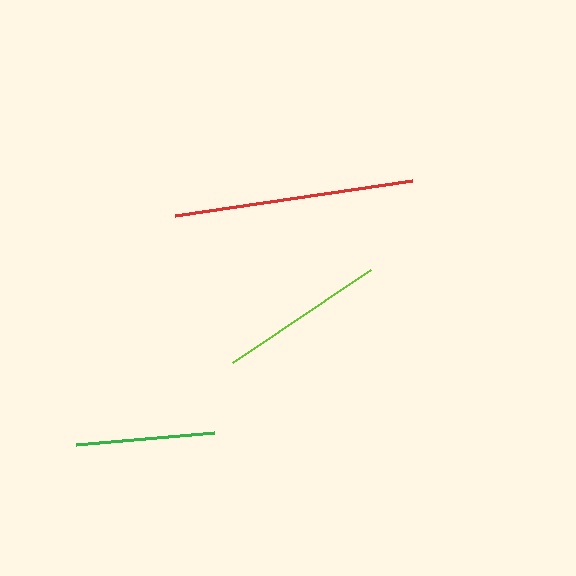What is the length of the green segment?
The green segment is approximately 138 pixels long.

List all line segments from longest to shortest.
From longest to shortest: red, lime, green.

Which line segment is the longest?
The red line is the longest at approximately 239 pixels.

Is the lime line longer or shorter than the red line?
The red line is longer than the lime line.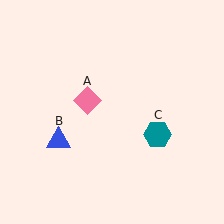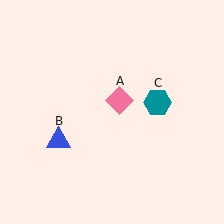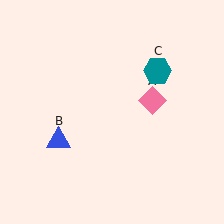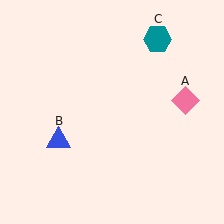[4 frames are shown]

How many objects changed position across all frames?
2 objects changed position: pink diamond (object A), teal hexagon (object C).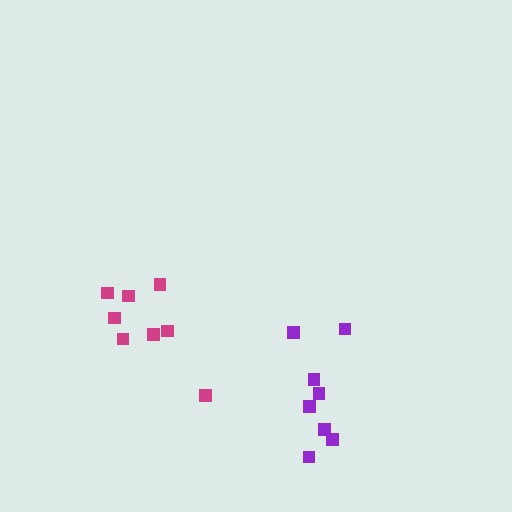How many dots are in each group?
Group 1: 8 dots, Group 2: 8 dots (16 total).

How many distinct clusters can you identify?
There are 2 distinct clusters.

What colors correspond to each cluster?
The clusters are colored: magenta, purple.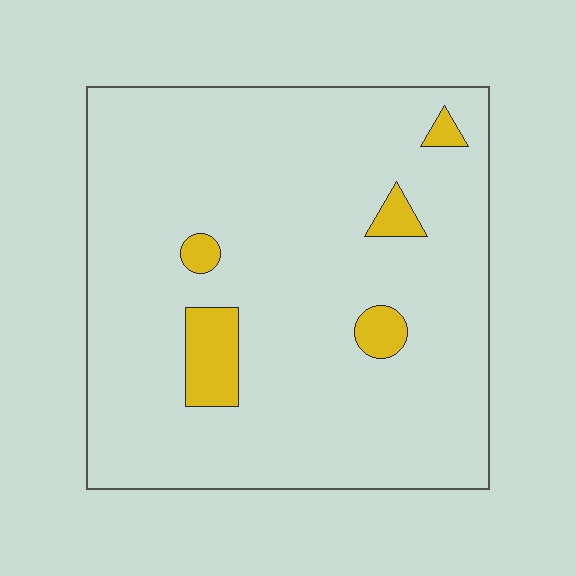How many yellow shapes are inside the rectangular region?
5.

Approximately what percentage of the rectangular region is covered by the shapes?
Approximately 5%.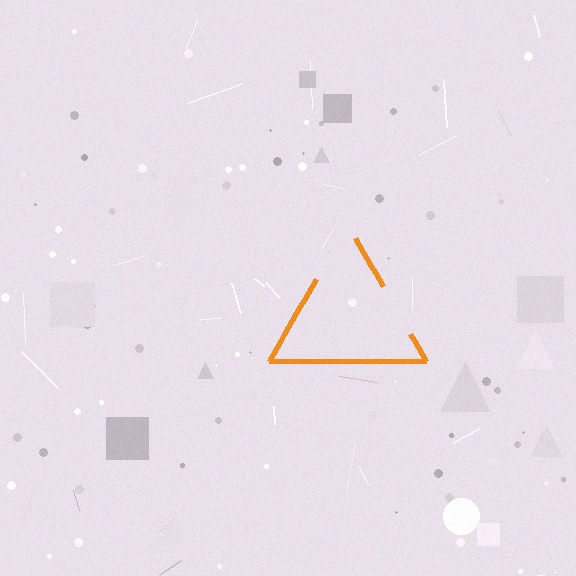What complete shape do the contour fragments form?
The contour fragments form a triangle.